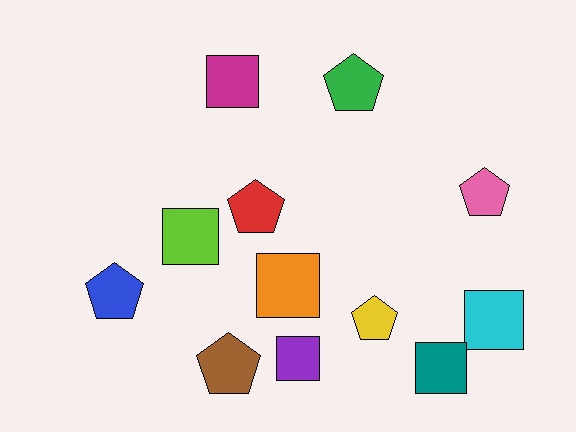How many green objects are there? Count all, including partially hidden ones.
There is 1 green object.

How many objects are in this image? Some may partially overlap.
There are 12 objects.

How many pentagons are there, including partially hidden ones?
There are 6 pentagons.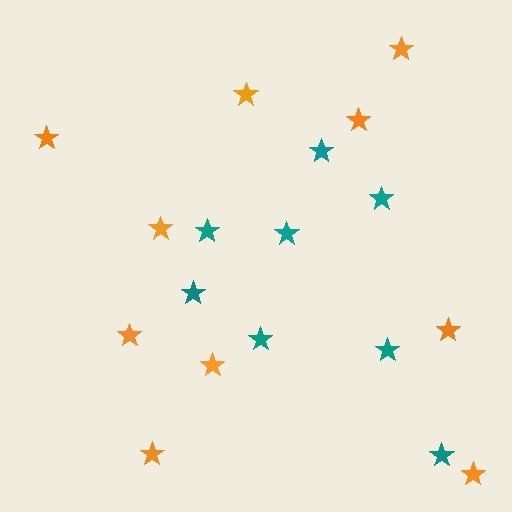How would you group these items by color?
There are 2 groups: one group of orange stars (10) and one group of teal stars (8).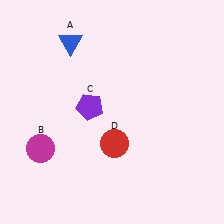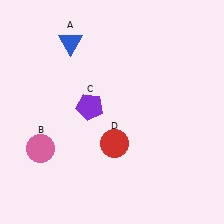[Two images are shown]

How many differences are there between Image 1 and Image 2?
There is 1 difference between the two images.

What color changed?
The circle (B) changed from magenta in Image 1 to pink in Image 2.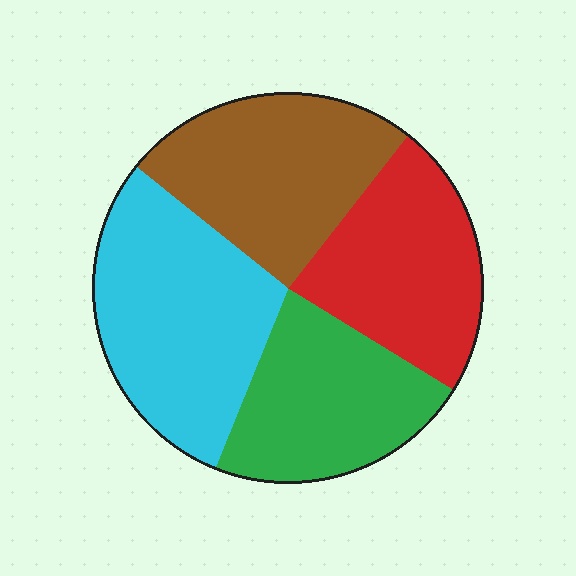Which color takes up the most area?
Cyan, at roughly 30%.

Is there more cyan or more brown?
Cyan.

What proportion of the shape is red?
Red takes up about one quarter (1/4) of the shape.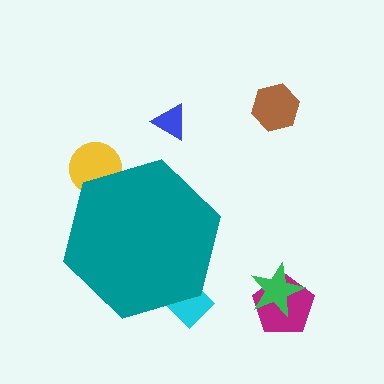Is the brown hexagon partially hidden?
No, the brown hexagon is fully visible.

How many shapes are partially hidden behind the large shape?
2 shapes are partially hidden.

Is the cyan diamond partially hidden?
Yes, the cyan diamond is partially hidden behind the teal hexagon.